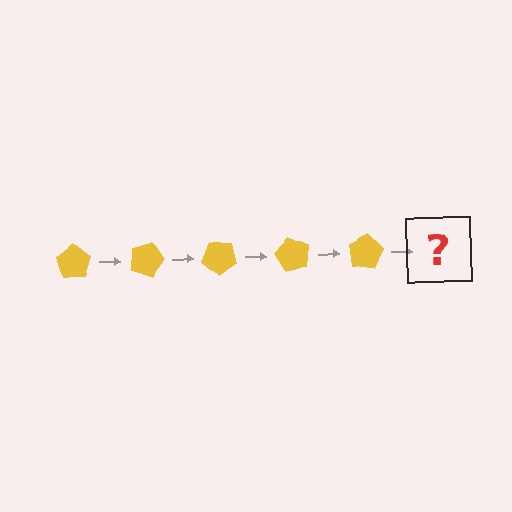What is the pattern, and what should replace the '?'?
The pattern is that the pentagon rotates 20 degrees each step. The '?' should be a yellow pentagon rotated 100 degrees.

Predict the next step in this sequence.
The next step is a yellow pentagon rotated 100 degrees.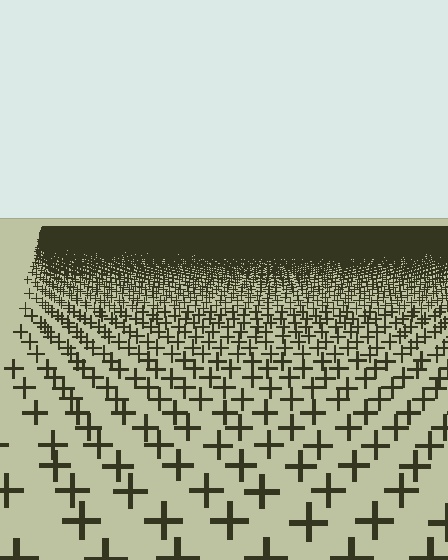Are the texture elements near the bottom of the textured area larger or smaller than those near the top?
Larger. Near the bottom, elements are closer to the viewer and appear at a bigger on-screen size.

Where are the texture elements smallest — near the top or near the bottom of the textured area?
Near the top.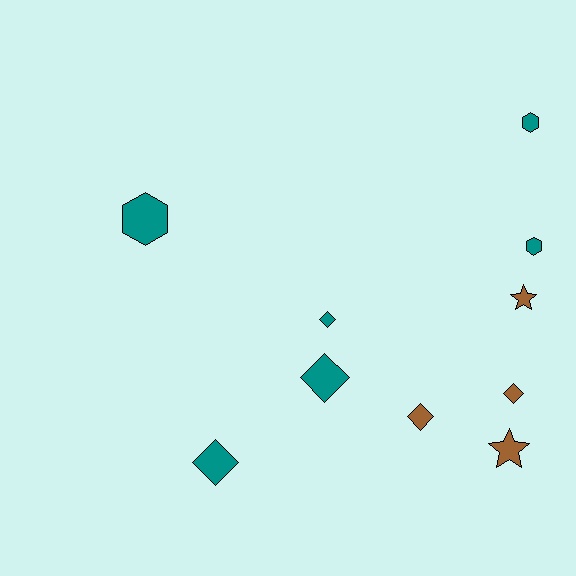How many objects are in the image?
There are 10 objects.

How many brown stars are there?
There are 2 brown stars.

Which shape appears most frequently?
Diamond, with 5 objects.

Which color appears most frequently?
Teal, with 6 objects.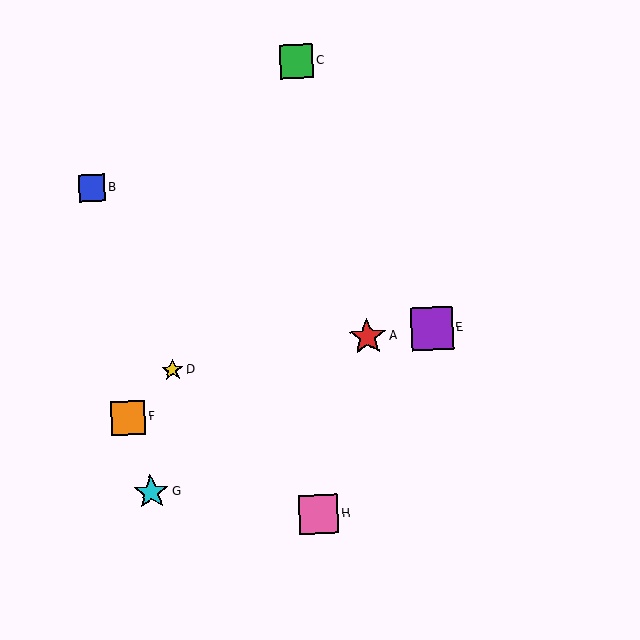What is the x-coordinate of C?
Object C is at x≈297.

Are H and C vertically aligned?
Yes, both are at x≈319.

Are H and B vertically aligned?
No, H is at x≈319 and B is at x≈92.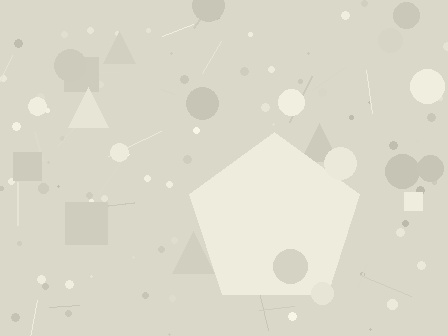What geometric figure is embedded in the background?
A pentagon is embedded in the background.